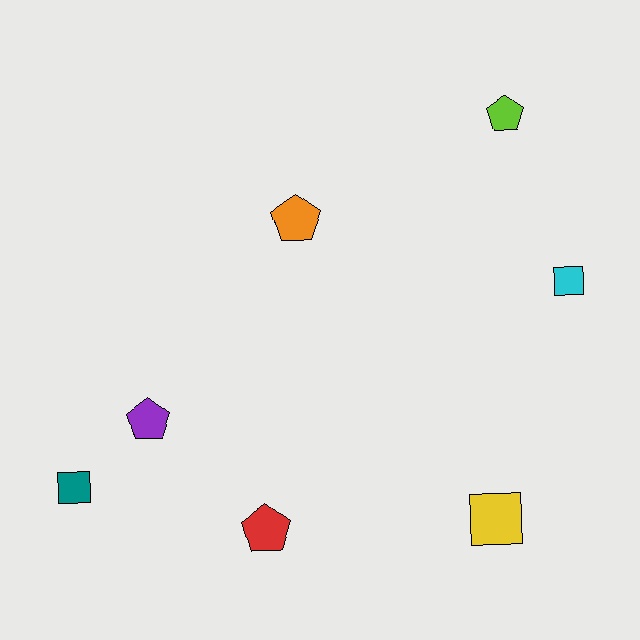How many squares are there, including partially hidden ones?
There are 3 squares.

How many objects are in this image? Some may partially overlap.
There are 7 objects.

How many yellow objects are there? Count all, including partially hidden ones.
There is 1 yellow object.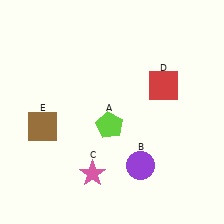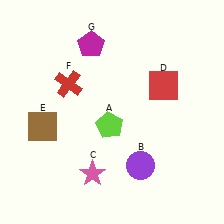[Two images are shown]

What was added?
A red cross (F), a magenta pentagon (G) were added in Image 2.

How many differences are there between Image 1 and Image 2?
There are 2 differences between the two images.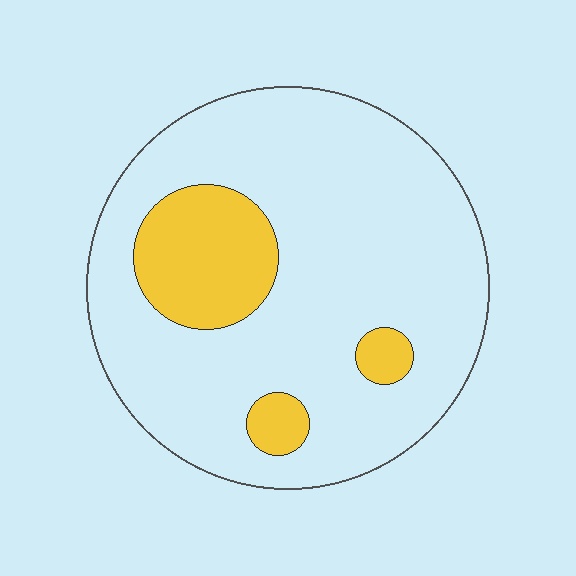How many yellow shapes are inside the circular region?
3.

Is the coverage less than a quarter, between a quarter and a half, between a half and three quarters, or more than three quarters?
Less than a quarter.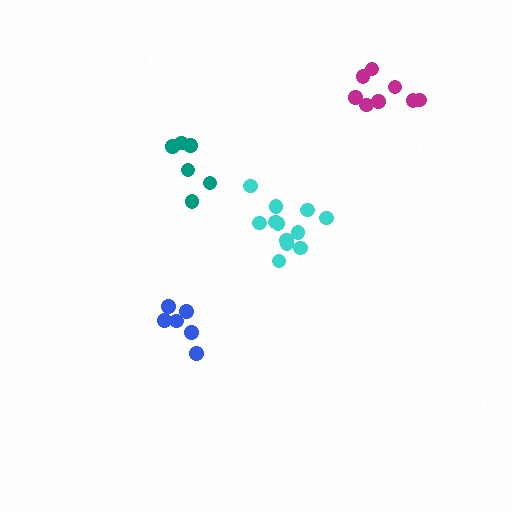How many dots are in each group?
Group 1: 6 dots, Group 2: 8 dots, Group 3: 12 dots, Group 4: 7 dots (33 total).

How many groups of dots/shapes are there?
There are 4 groups.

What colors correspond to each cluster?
The clusters are colored: teal, magenta, cyan, blue.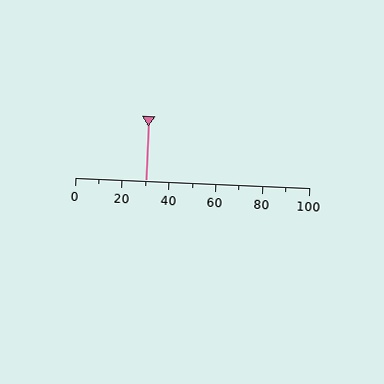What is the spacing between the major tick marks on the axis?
The major ticks are spaced 20 apart.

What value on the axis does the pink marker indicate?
The marker indicates approximately 30.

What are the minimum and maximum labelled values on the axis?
The axis runs from 0 to 100.